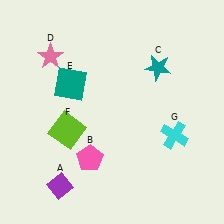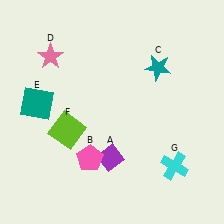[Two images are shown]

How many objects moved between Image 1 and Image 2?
3 objects moved between the two images.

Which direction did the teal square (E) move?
The teal square (E) moved left.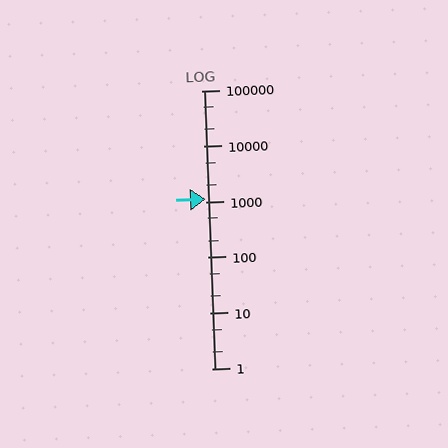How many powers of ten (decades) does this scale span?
The scale spans 5 decades, from 1 to 100000.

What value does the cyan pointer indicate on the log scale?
The pointer indicates approximately 1100.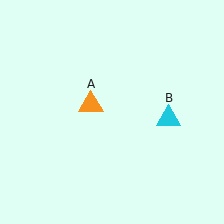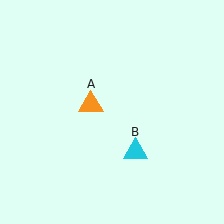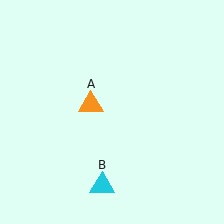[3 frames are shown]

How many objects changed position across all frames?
1 object changed position: cyan triangle (object B).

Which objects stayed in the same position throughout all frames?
Orange triangle (object A) remained stationary.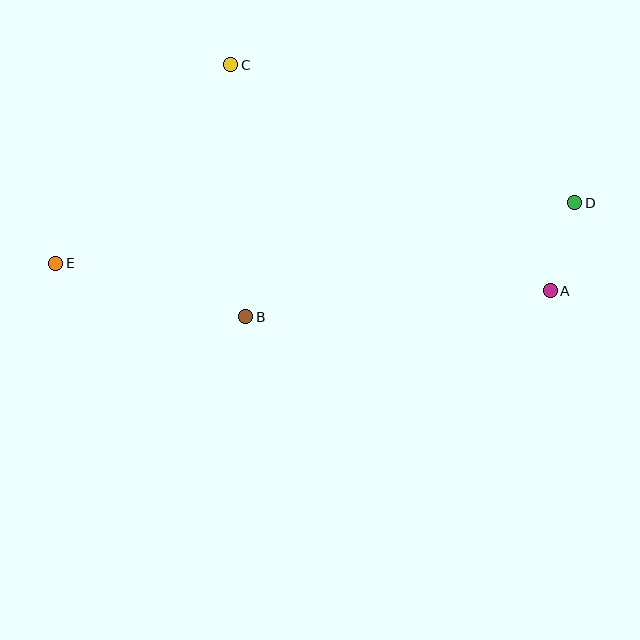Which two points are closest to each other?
Points A and D are closest to each other.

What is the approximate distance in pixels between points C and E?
The distance between C and E is approximately 265 pixels.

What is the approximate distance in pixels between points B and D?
The distance between B and D is approximately 349 pixels.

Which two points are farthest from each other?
Points D and E are farthest from each other.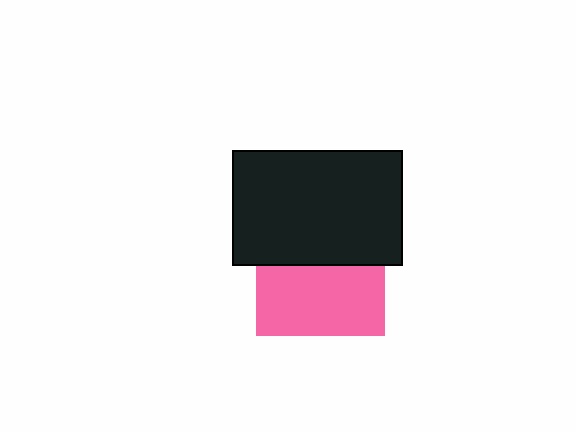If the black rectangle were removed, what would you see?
You would see the complete pink square.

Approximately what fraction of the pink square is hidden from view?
Roughly 46% of the pink square is hidden behind the black rectangle.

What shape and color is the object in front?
The object in front is a black rectangle.